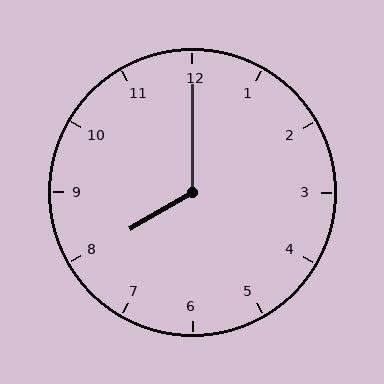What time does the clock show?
8:00.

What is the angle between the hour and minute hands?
Approximately 120 degrees.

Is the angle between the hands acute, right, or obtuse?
It is obtuse.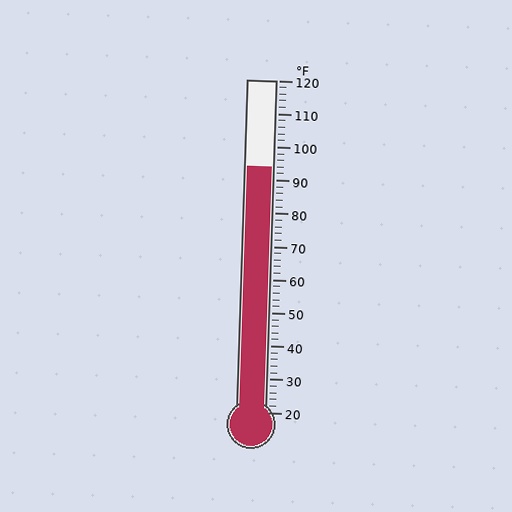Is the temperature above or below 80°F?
The temperature is above 80°F.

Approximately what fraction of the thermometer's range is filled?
The thermometer is filled to approximately 75% of its range.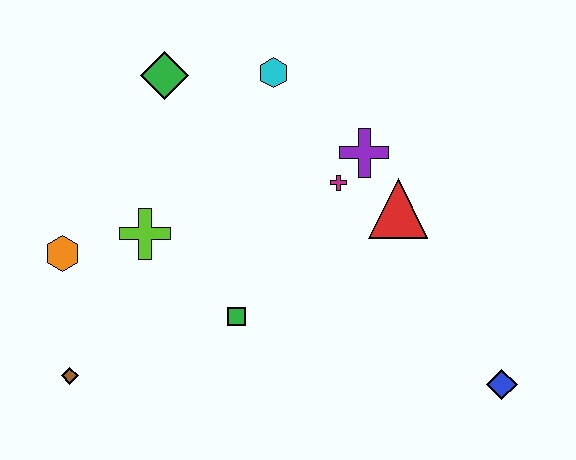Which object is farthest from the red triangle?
The brown diamond is farthest from the red triangle.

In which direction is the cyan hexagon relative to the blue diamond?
The cyan hexagon is above the blue diamond.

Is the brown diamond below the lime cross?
Yes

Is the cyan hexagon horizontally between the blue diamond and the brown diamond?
Yes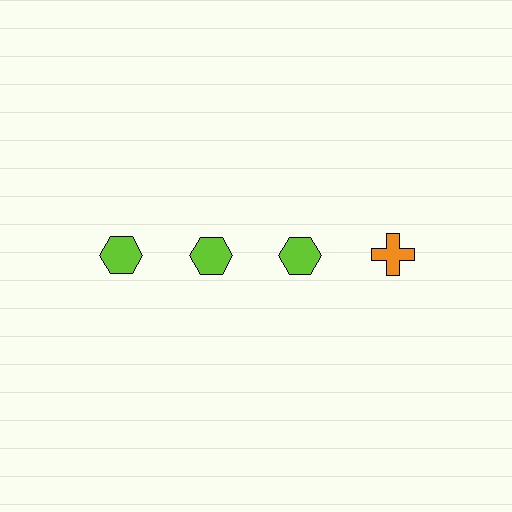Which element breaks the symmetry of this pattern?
The orange cross in the top row, second from right column breaks the symmetry. All other shapes are lime hexagons.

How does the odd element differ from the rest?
It differs in both color (orange instead of lime) and shape (cross instead of hexagon).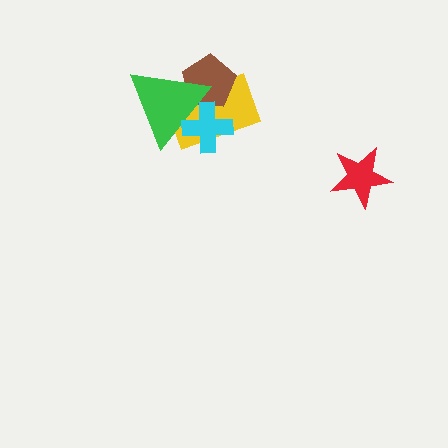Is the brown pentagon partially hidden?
Yes, it is partially covered by another shape.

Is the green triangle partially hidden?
Yes, it is partially covered by another shape.